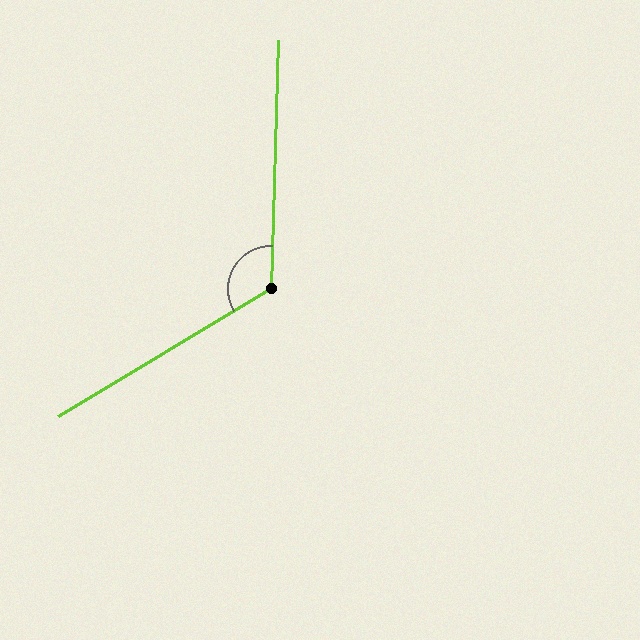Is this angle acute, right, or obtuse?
It is obtuse.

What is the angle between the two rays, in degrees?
Approximately 123 degrees.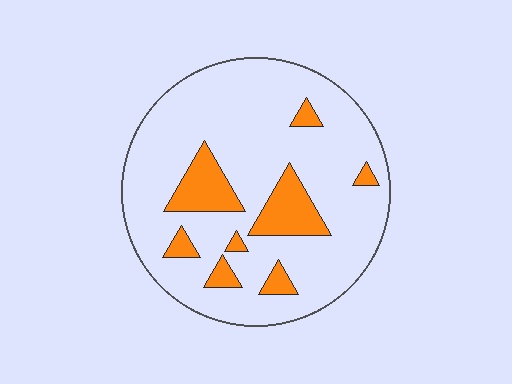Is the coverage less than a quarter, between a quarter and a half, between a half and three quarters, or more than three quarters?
Less than a quarter.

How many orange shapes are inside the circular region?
8.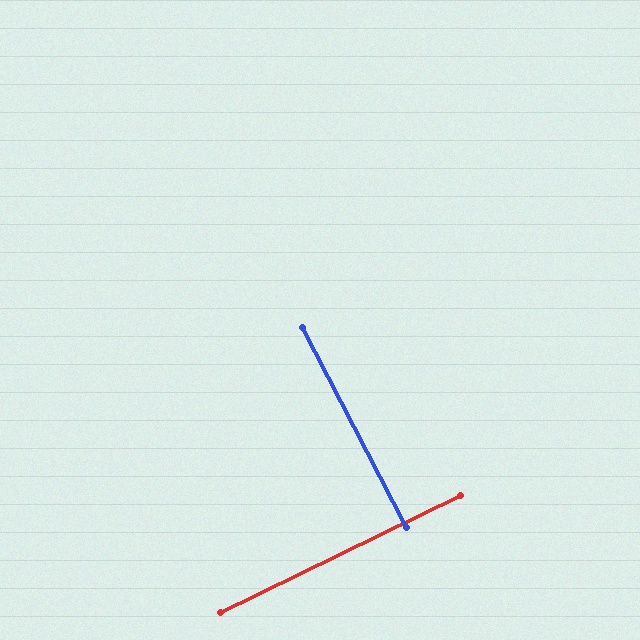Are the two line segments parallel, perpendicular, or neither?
Perpendicular — they meet at approximately 88°.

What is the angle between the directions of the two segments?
Approximately 88 degrees.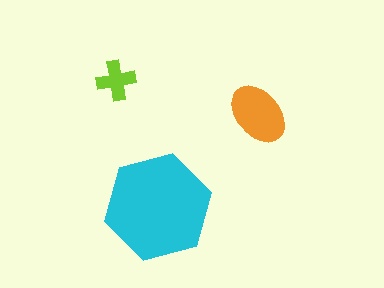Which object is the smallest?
The lime cross.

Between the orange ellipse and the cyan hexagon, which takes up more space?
The cyan hexagon.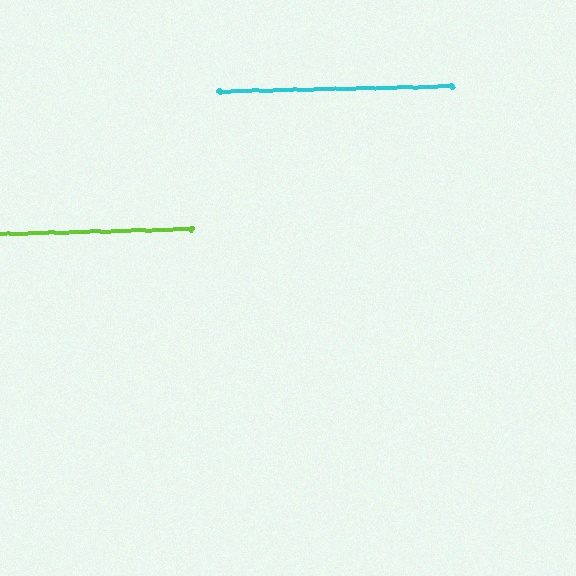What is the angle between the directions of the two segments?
Approximately 0 degrees.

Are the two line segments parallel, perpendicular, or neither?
Parallel — their directions differ by only 0.4°.